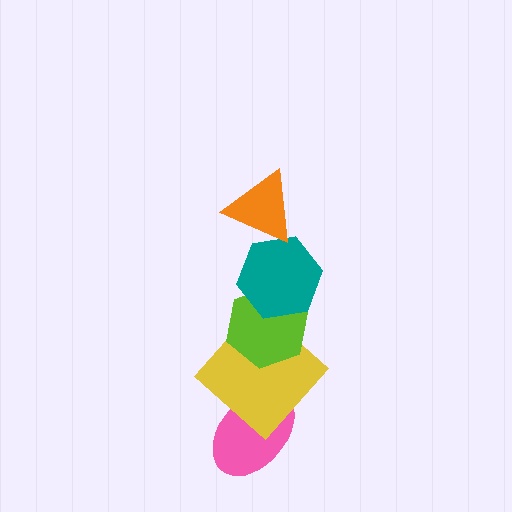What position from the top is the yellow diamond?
The yellow diamond is 4th from the top.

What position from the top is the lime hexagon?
The lime hexagon is 3rd from the top.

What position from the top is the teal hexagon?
The teal hexagon is 2nd from the top.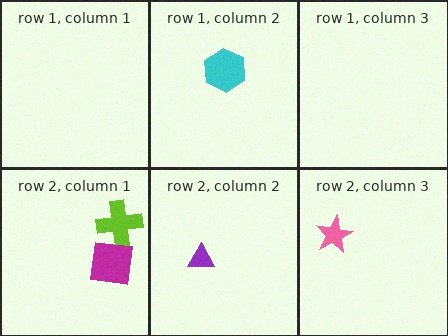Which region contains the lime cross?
The row 2, column 1 region.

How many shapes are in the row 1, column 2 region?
1.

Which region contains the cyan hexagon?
The row 1, column 2 region.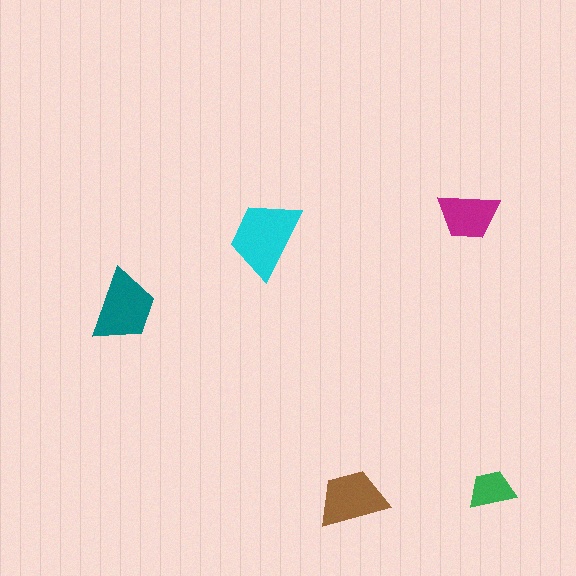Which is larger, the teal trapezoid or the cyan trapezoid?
The cyan one.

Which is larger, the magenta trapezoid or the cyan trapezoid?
The cyan one.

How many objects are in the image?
There are 5 objects in the image.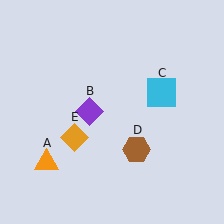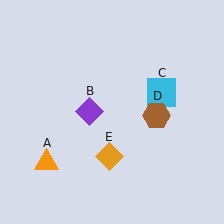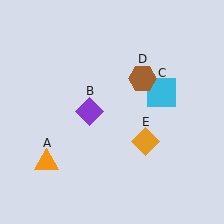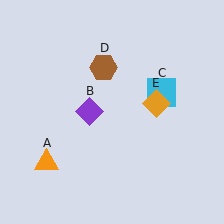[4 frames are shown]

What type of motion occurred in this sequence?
The brown hexagon (object D), orange diamond (object E) rotated counterclockwise around the center of the scene.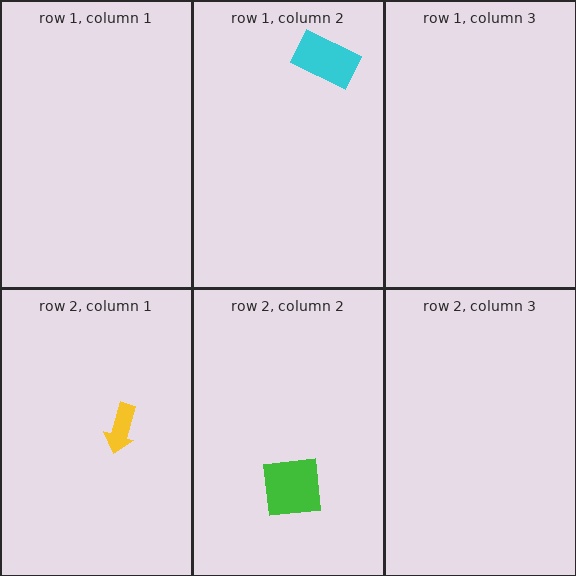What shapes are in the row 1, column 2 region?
The cyan rectangle.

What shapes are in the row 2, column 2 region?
The green square.